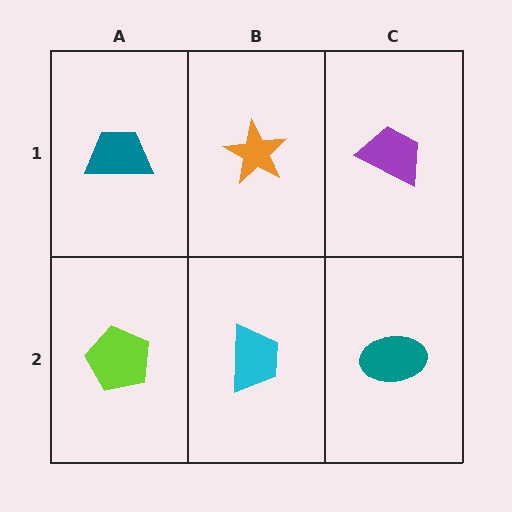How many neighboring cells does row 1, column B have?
3.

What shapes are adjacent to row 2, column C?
A purple trapezoid (row 1, column C), a cyan trapezoid (row 2, column B).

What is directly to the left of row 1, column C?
An orange star.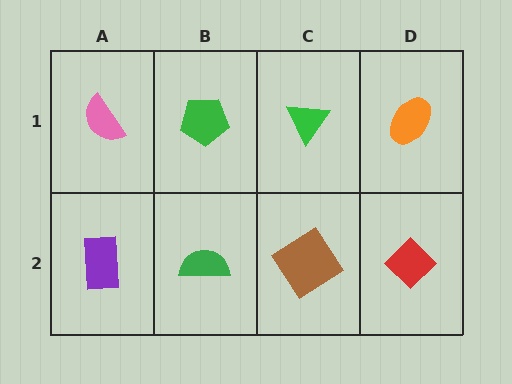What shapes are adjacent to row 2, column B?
A green pentagon (row 1, column B), a purple rectangle (row 2, column A), a brown diamond (row 2, column C).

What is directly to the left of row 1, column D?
A green triangle.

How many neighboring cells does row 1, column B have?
3.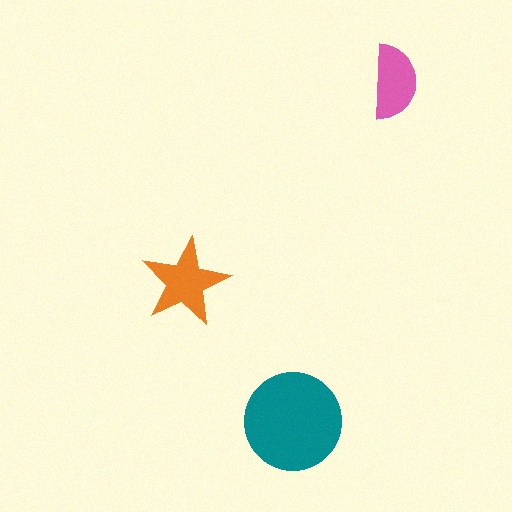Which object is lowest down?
The teal circle is bottommost.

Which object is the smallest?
The pink semicircle.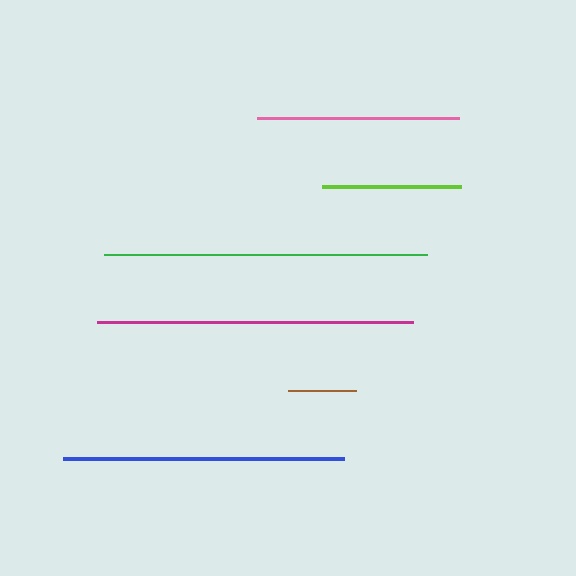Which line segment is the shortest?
The brown line is the shortest at approximately 68 pixels.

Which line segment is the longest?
The green line is the longest at approximately 322 pixels.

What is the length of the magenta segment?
The magenta segment is approximately 315 pixels long.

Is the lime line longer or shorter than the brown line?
The lime line is longer than the brown line.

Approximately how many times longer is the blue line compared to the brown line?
The blue line is approximately 4.1 times the length of the brown line.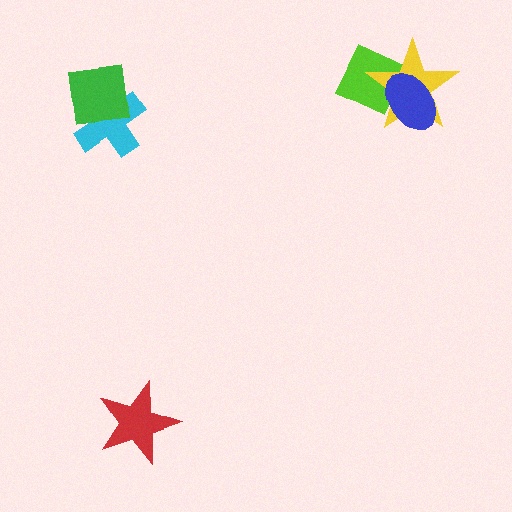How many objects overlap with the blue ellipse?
2 objects overlap with the blue ellipse.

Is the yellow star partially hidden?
Yes, it is partially covered by another shape.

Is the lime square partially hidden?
Yes, it is partially covered by another shape.